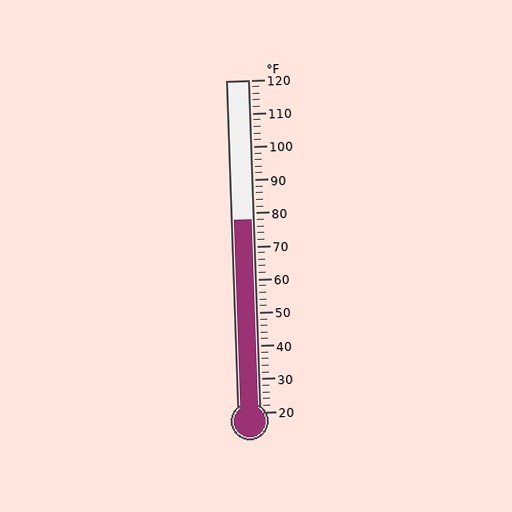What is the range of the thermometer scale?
The thermometer scale ranges from 20°F to 120°F.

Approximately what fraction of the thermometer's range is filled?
The thermometer is filled to approximately 60% of its range.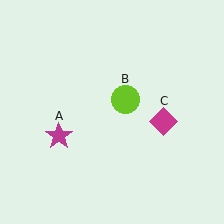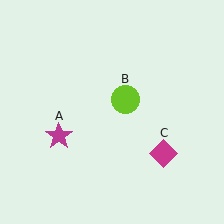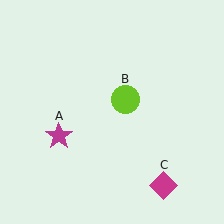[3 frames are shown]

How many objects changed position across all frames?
1 object changed position: magenta diamond (object C).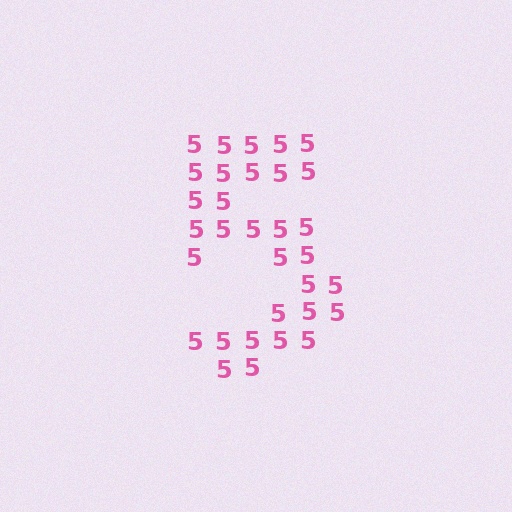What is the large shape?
The large shape is the digit 5.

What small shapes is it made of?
It is made of small digit 5's.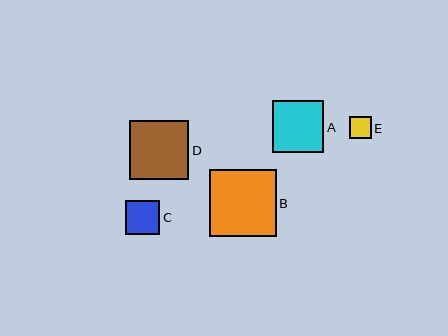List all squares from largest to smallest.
From largest to smallest: B, D, A, C, E.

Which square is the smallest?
Square E is the smallest with a size of approximately 22 pixels.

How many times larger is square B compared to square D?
Square B is approximately 1.1 times the size of square D.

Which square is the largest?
Square B is the largest with a size of approximately 67 pixels.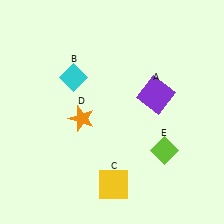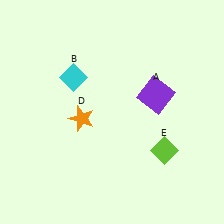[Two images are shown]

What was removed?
The yellow square (C) was removed in Image 2.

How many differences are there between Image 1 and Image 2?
There is 1 difference between the two images.